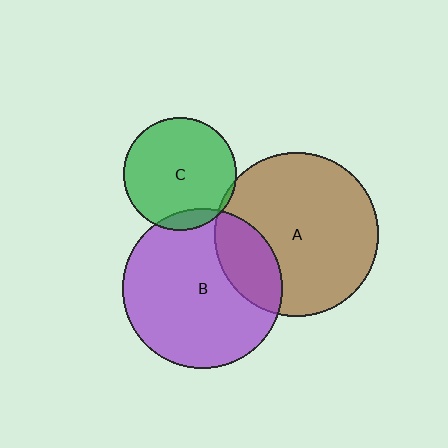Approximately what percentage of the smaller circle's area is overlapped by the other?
Approximately 10%.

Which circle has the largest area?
Circle A (brown).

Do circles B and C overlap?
Yes.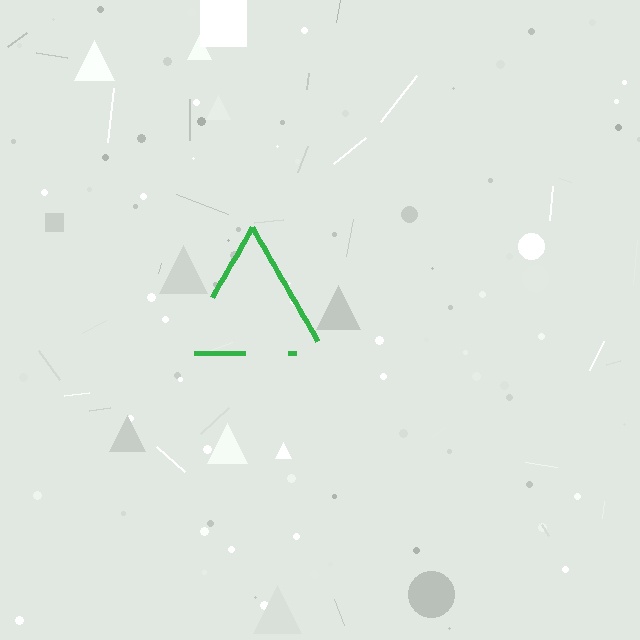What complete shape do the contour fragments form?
The contour fragments form a triangle.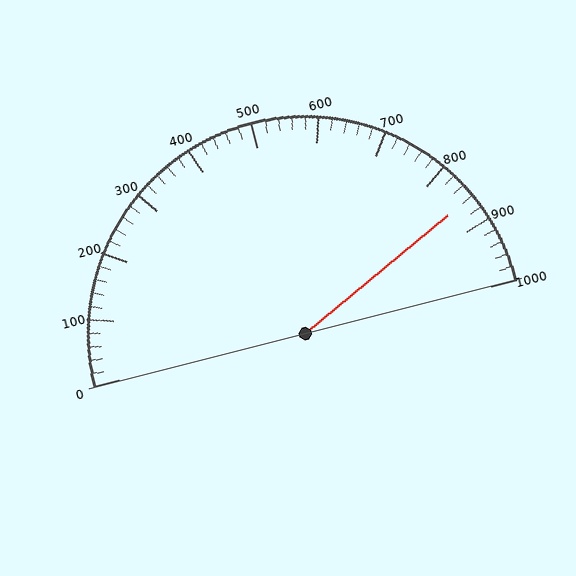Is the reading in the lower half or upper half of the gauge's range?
The reading is in the upper half of the range (0 to 1000).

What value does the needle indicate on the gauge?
The needle indicates approximately 860.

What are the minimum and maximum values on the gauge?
The gauge ranges from 0 to 1000.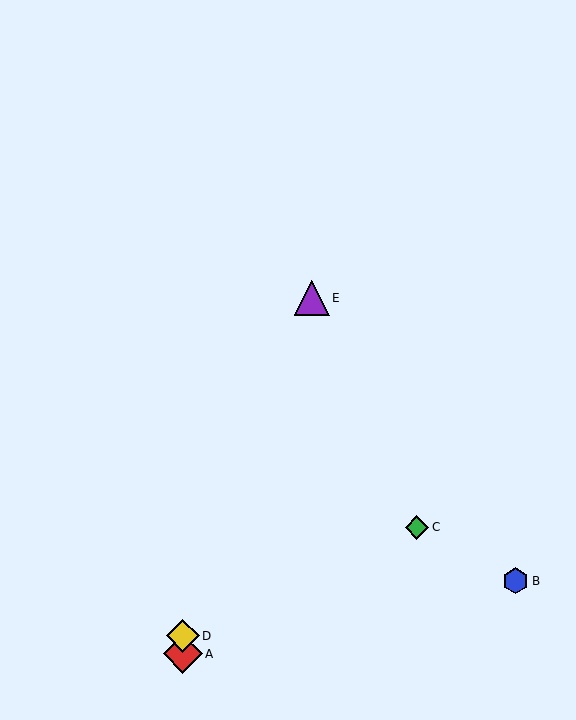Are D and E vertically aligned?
No, D is at x≈183 and E is at x≈312.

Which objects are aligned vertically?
Objects A, D are aligned vertically.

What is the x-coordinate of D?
Object D is at x≈183.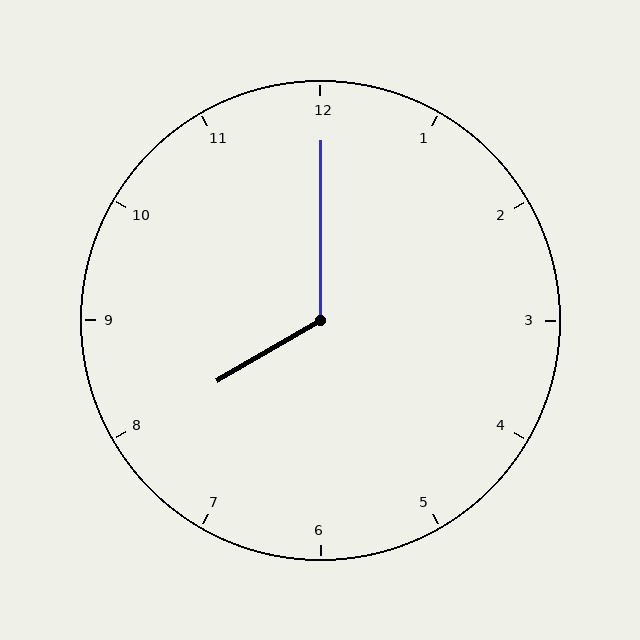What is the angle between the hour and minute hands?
Approximately 120 degrees.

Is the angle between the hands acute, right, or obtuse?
It is obtuse.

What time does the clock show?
8:00.